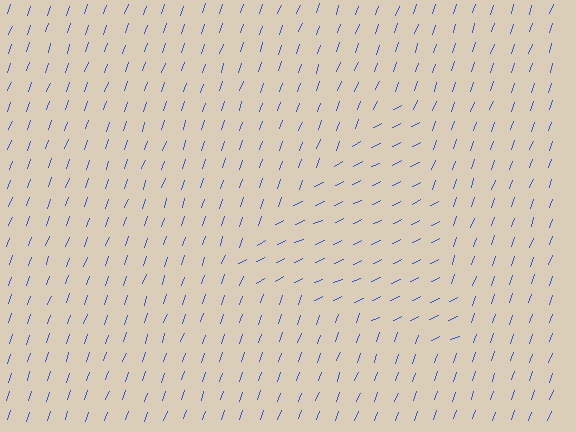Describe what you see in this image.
The image is filled with small blue line segments. A triangle region in the image has lines oriented differently from the surrounding lines, creating a visible texture boundary.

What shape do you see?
I see a triangle.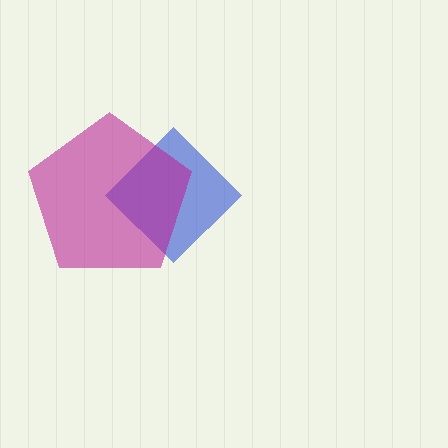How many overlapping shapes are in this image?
There are 2 overlapping shapes in the image.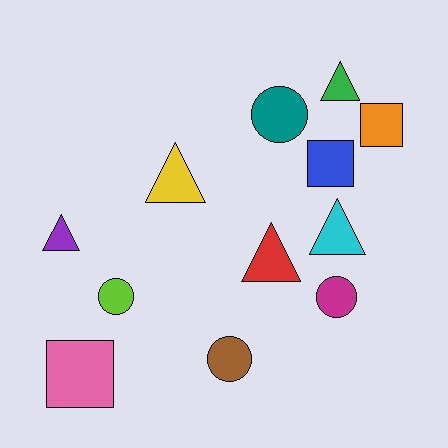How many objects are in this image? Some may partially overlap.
There are 12 objects.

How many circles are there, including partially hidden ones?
There are 4 circles.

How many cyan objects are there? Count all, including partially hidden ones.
There is 1 cyan object.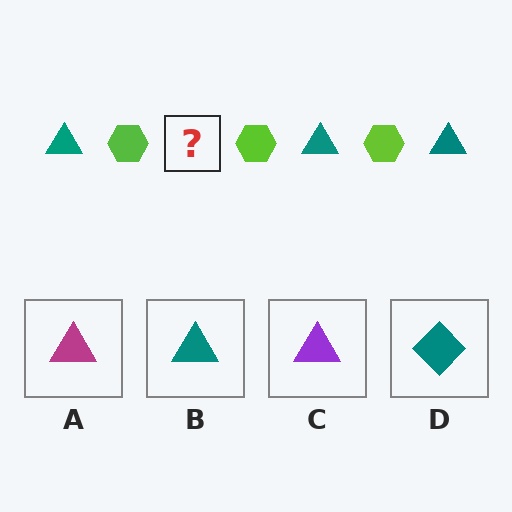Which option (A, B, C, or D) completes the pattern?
B.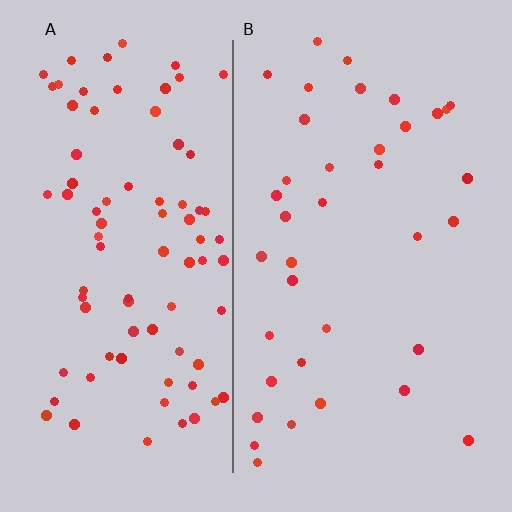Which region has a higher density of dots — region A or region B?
A (the left).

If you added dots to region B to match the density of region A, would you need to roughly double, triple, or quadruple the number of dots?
Approximately double.